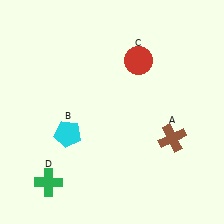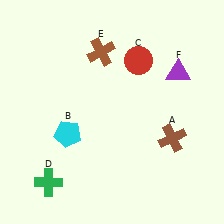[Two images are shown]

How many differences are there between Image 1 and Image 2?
There are 2 differences between the two images.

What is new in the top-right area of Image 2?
A purple triangle (F) was added in the top-right area of Image 2.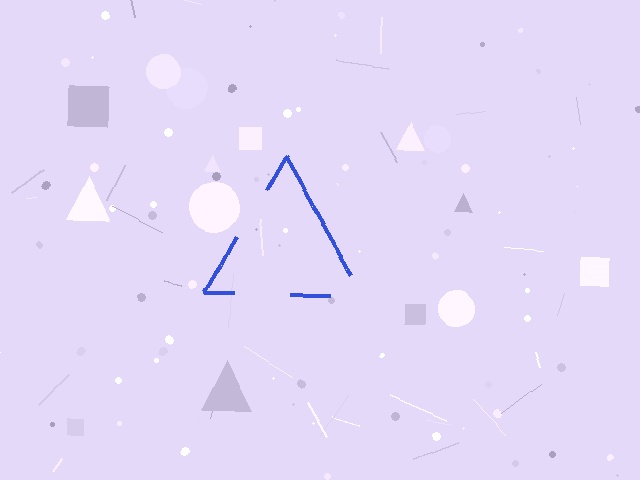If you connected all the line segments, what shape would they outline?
They would outline a triangle.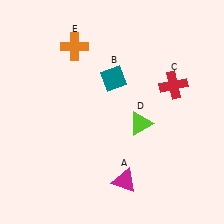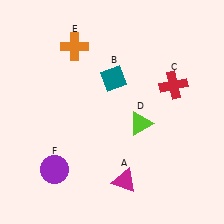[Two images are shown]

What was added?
A purple circle (F) was added in Image 2.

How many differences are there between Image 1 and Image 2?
There is 1 difference between the two images.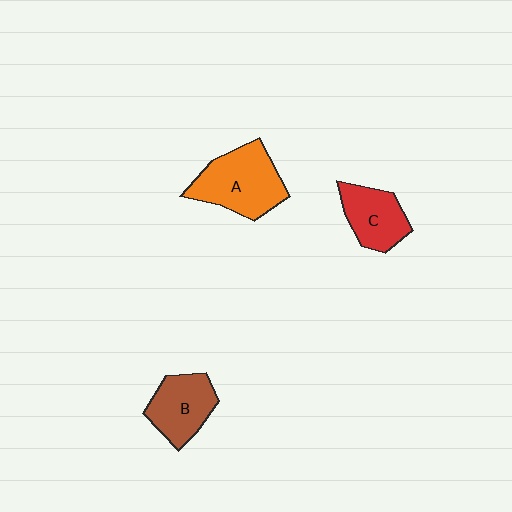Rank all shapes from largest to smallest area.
From largest to smallest: A (orange), B (brown), C (red).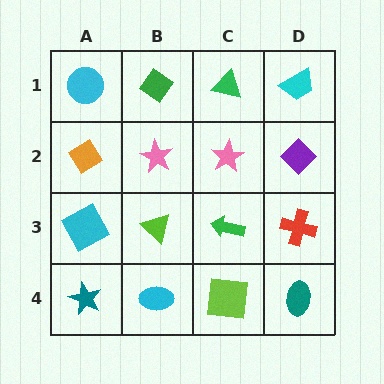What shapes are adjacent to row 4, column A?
A cyan square (row 3, column A), a cyan ellipse (row 4, column B).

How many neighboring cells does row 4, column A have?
2.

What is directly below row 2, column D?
A red cross.